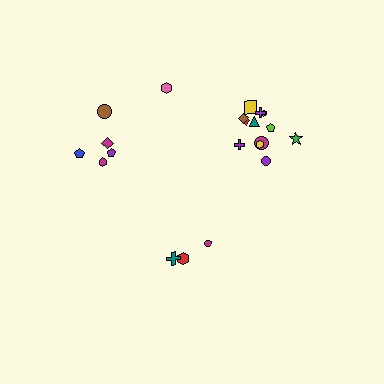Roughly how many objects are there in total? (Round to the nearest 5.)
Roughly 20 objects in total.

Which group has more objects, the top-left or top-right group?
The top-right group.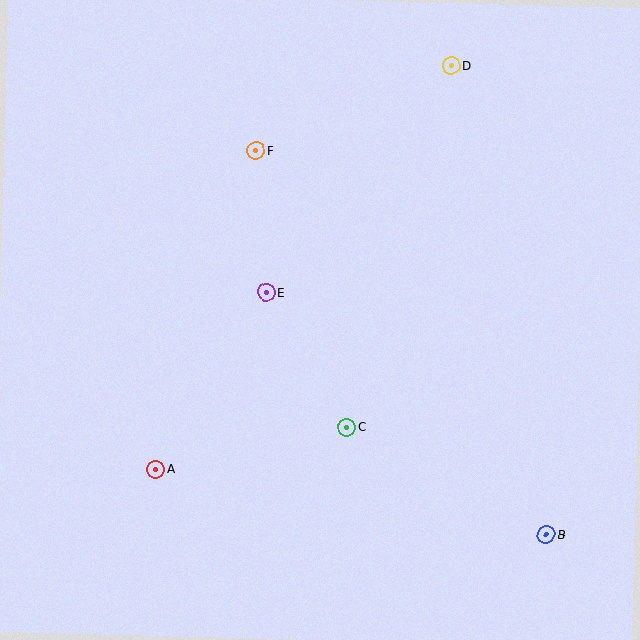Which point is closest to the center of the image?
Point E at (266, 292) is closest to the center.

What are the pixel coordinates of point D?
Point D is at (451, 66).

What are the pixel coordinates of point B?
Point B is at (546, 535).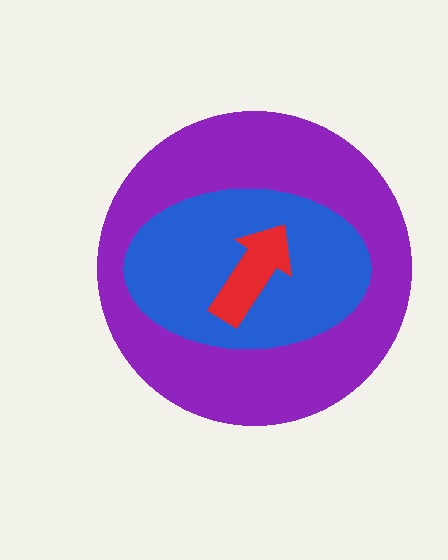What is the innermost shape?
The red arrow.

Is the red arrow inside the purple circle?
Yes.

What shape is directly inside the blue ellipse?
The red arrow.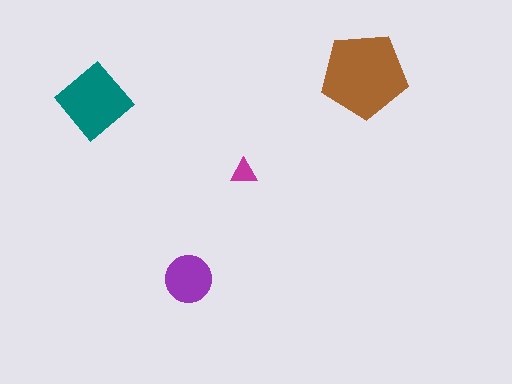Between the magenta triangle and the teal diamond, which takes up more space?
The teal diamond.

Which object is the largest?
The brown pentagon.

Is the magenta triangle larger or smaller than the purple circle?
Smaller.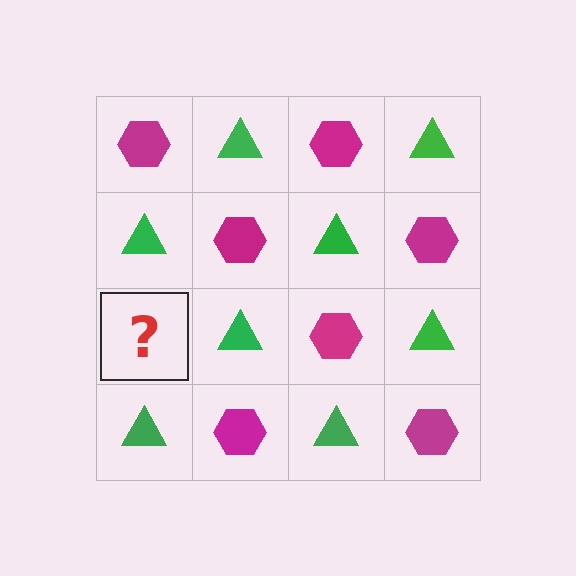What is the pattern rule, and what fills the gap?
The rule is that it alternates magenta hexagon and green triangle in a checkerboard pattern. The gap should be filled with a magenta hexagon.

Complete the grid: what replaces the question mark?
The question mark should be replaced with a magenta hexagon.